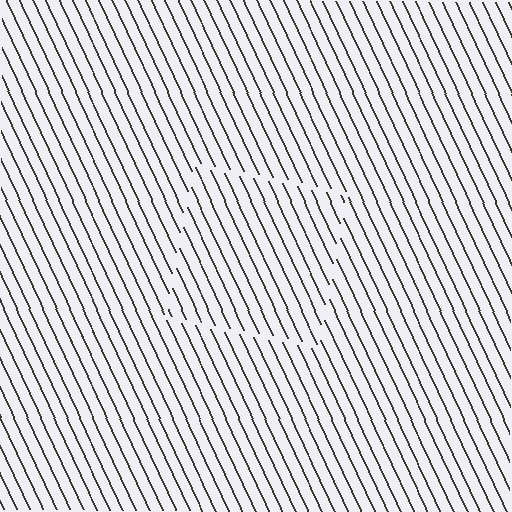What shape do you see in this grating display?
An illusory square. The interior of the shape contains the same grating, shifted by half a period — the contour is defined by the phase discontinuity where line-ends from the inner and outer gratings abut.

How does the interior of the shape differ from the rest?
The interior of the shape contains the same grating, shifted by half a period — the contour is defined by the phase discontinuity where line-ends from the inner and outer gratings abut.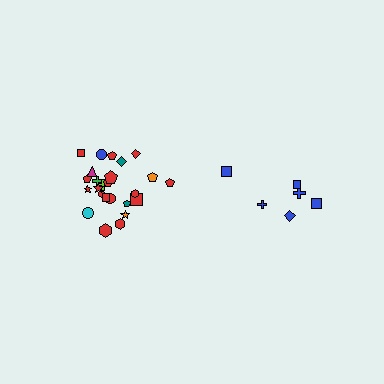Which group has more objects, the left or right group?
The left group.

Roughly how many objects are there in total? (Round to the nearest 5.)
Roughly 30 objects in total.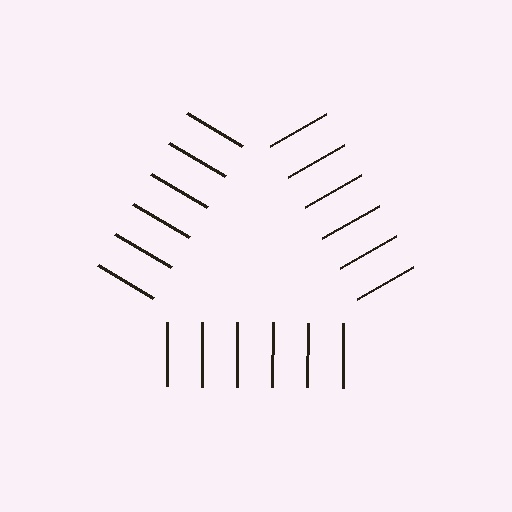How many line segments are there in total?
18 — 6 along each of the 3 edges.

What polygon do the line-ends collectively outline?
An illusory triangle — the line segments terminate on its edges but no continuous stroke is drawn.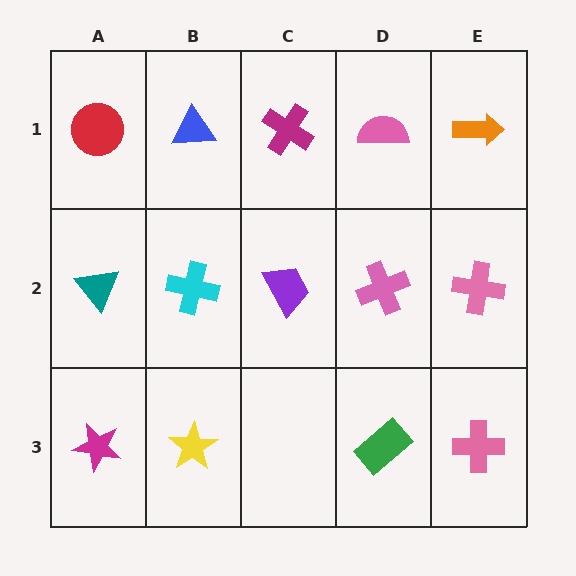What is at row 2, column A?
A teal triangle.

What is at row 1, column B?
A blue triangle.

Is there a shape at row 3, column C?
No, that cell is empty.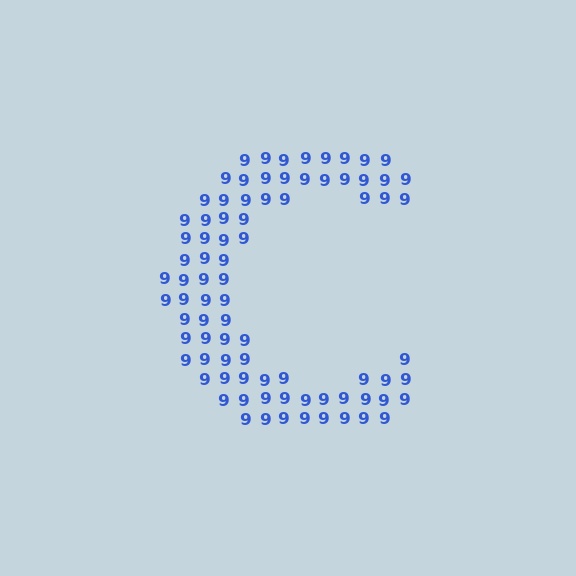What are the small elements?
The small elements are digit 9's.